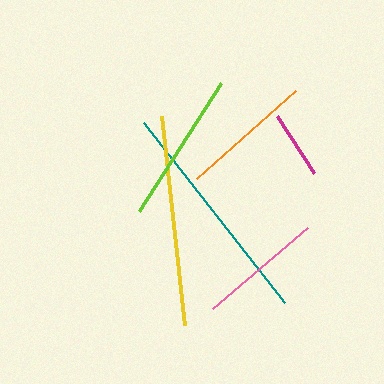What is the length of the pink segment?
The pink segment is approximately 125 pixels long.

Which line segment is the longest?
The teal line is the longest at approximately 228 pixels.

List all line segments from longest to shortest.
From longest to shortest: teal, yellow, lime, orange, pink, magenta.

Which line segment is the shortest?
The magenta line is the shortest at approximately 68 pixels.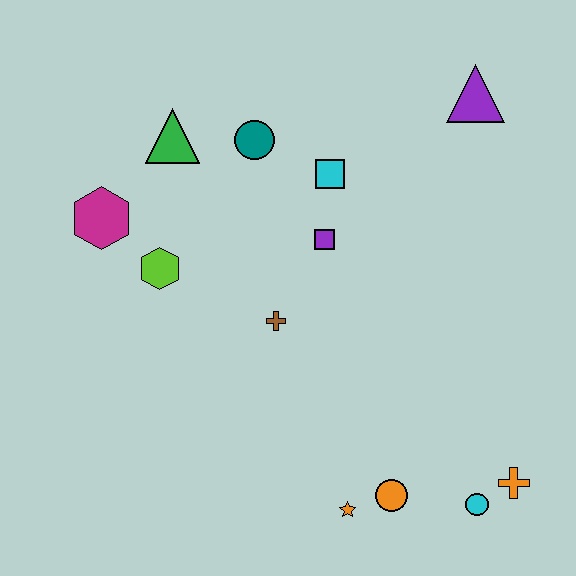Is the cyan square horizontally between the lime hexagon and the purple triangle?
Yes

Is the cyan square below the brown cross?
No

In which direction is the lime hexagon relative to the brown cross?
The lime hexagon is to the left of the brown cross.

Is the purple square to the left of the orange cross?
Yes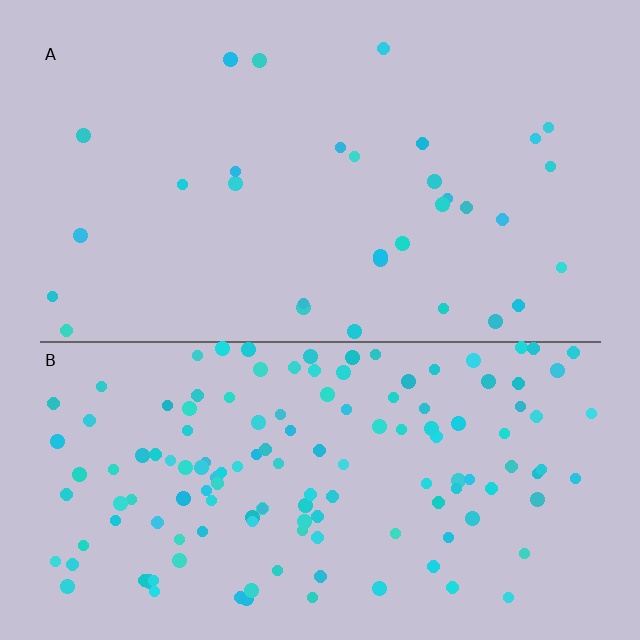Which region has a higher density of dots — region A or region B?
B (the bottom).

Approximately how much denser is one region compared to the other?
Approximately 4.4× — region B over region A.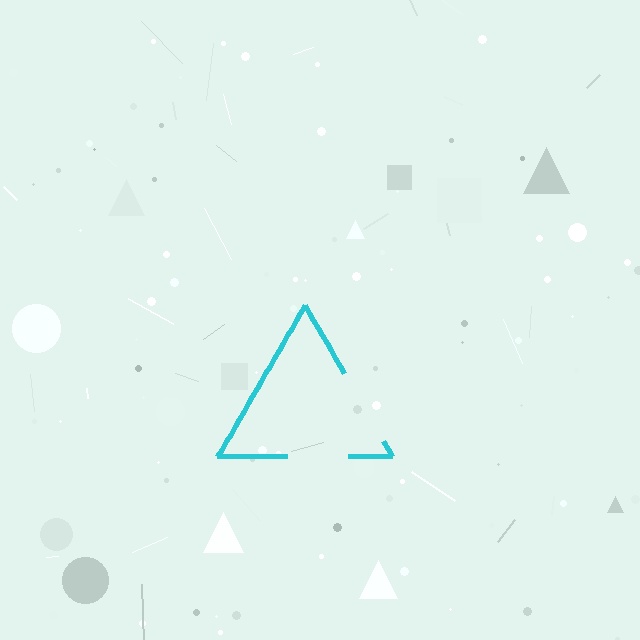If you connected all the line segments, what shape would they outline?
They would outline a triangle.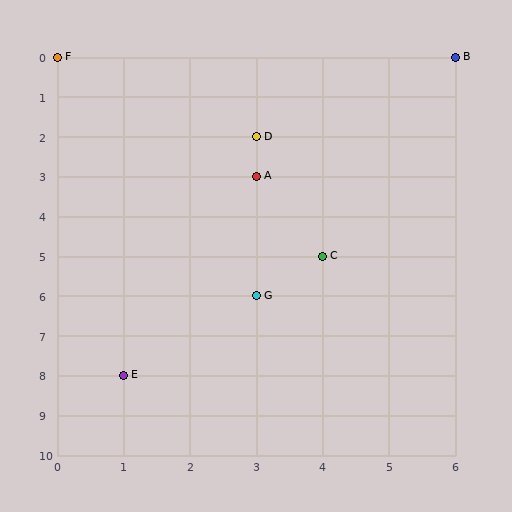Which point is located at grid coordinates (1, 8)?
Point E is at (1, 8).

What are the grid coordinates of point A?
Point A is at grid coordinates (3, 3).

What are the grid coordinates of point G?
Point G is at grid coordinates (3, 6).